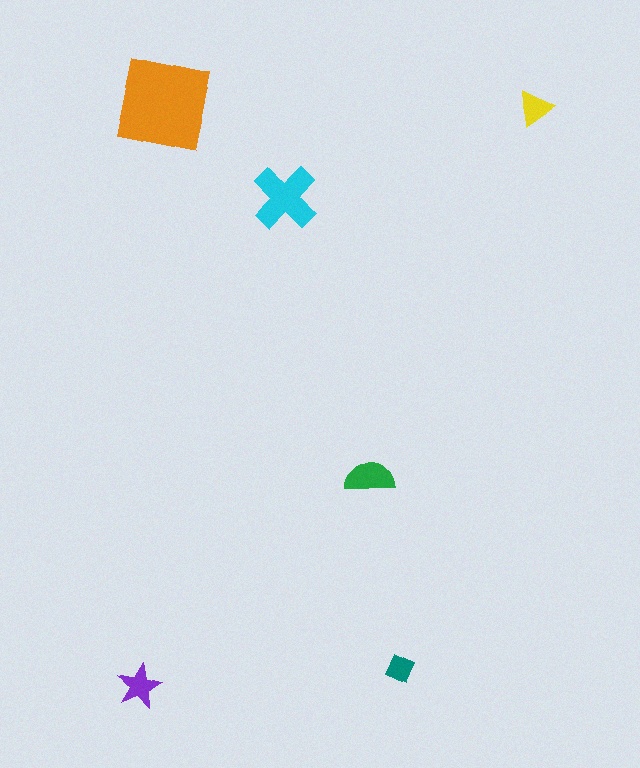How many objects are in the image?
There are 6 objects in the image.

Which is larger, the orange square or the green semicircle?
The orange square.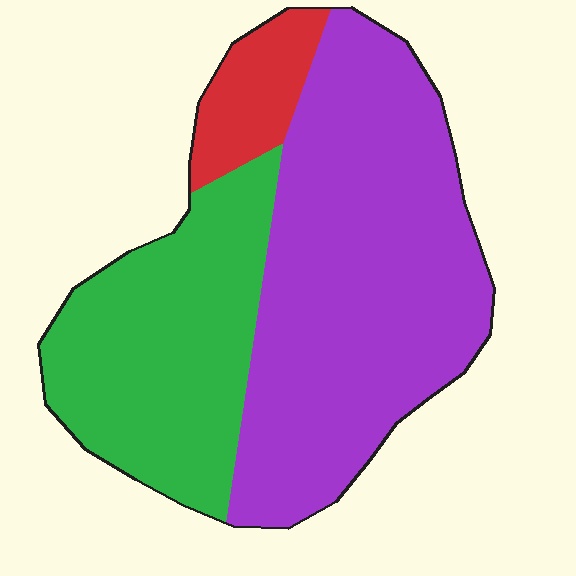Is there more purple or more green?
Purple.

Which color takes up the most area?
Purple, at roughly 55%.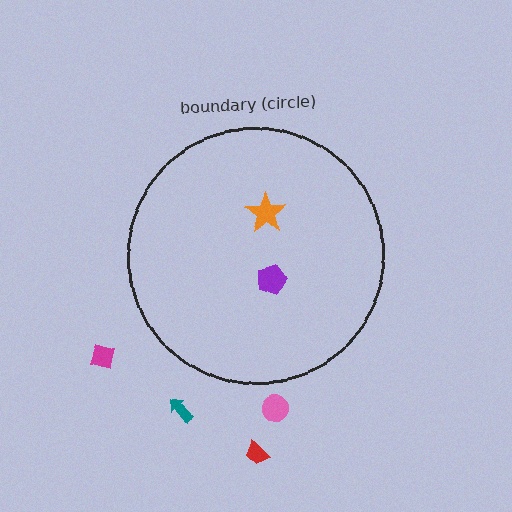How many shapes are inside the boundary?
2 inside, 4 outside.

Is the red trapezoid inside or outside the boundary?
Outside.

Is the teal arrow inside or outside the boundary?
Outside.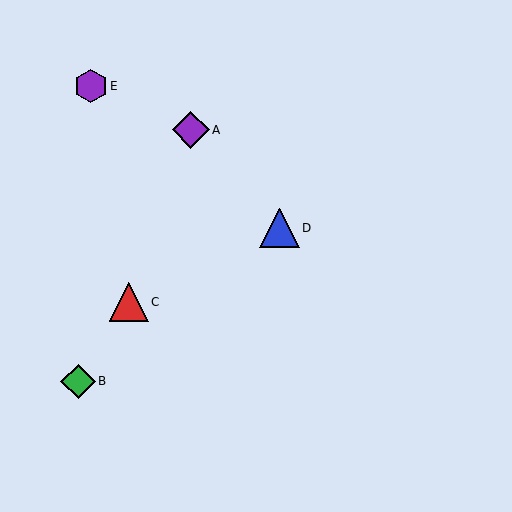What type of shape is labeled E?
Shape E is a purple hexagon.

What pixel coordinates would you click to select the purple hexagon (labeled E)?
Click at (91, 86) to select the purple hexagon E.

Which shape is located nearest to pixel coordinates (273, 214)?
The blue triangle (labeled D) at (280, 228) is nearest to that location.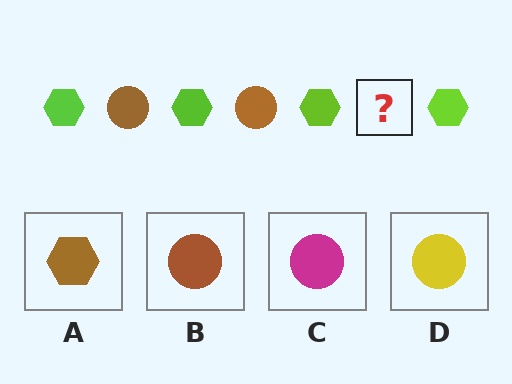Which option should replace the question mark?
Option B.